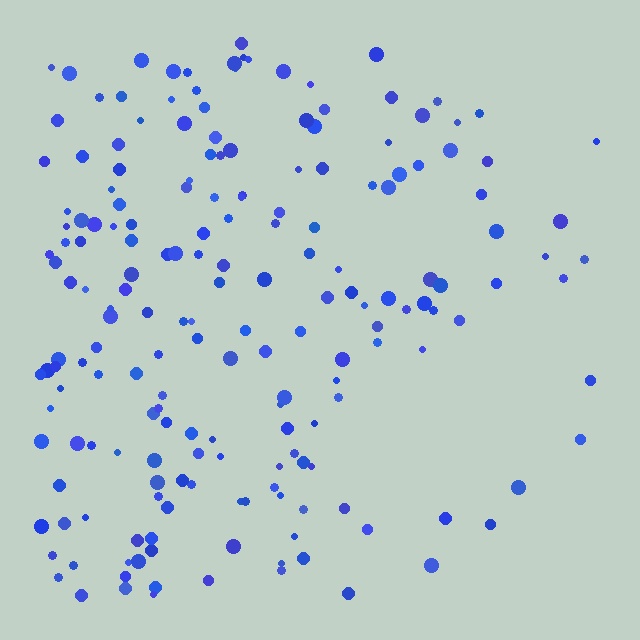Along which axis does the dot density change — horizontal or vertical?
Horizontal.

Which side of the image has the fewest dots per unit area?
The right.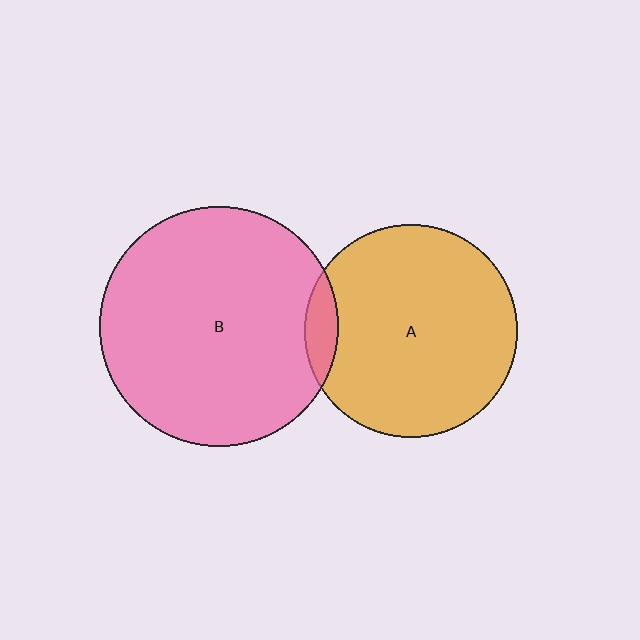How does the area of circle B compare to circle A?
Approximately 1.3 times.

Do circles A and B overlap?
Yes.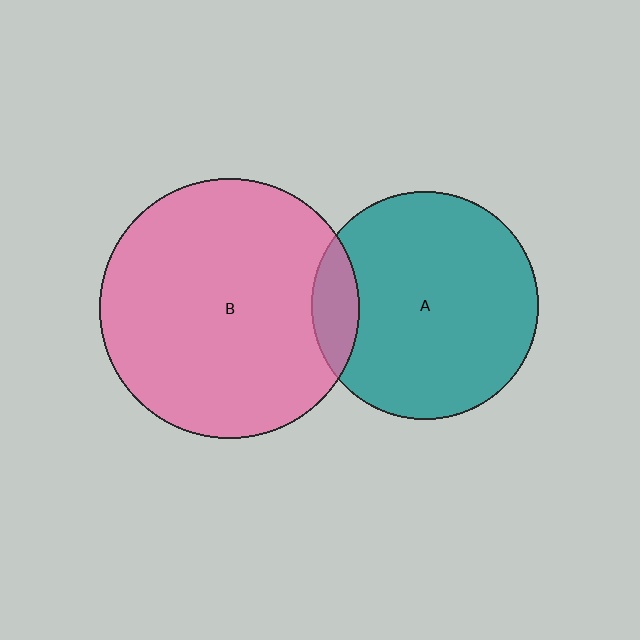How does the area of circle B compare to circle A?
Approximately 1.3 times.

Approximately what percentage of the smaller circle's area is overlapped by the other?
Approximately 10%.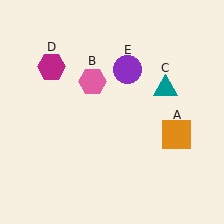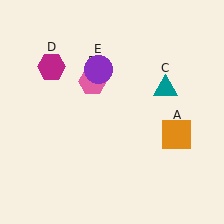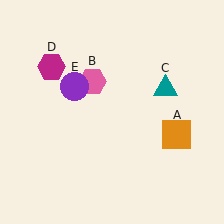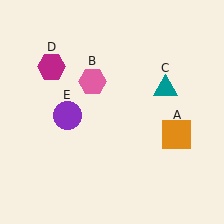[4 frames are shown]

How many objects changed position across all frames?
1 object changed position: purple circle (object E).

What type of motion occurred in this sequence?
The purple circle (object E) rotated counterclockwise around the center of the scene.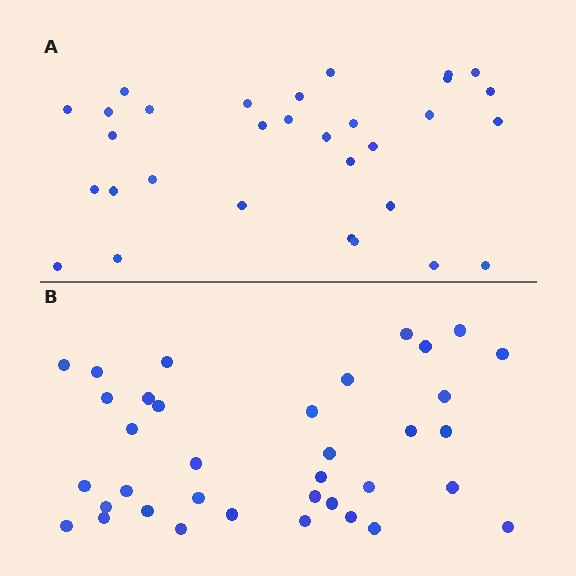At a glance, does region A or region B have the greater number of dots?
Region B (the bottom region) has more dots.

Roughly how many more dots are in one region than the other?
Region B has about 5 more dots than region A.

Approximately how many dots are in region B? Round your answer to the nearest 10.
About 40 dots. (The exact count is 36, which rounds to 40.)